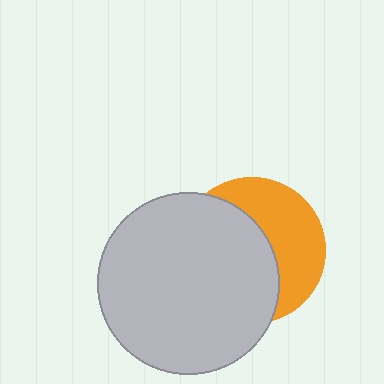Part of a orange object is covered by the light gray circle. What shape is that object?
It is a circle.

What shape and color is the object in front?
The object in front is a light gray circle.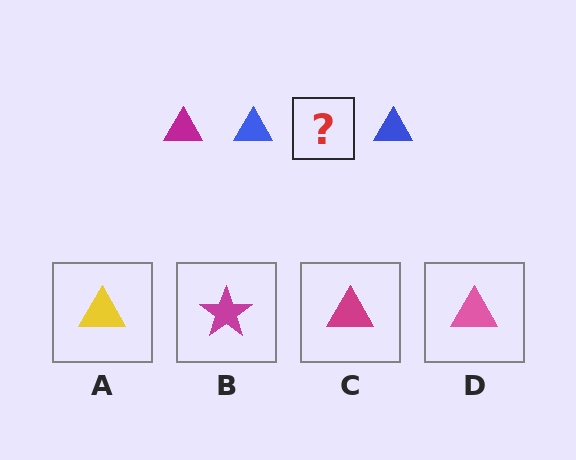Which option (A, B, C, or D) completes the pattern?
C.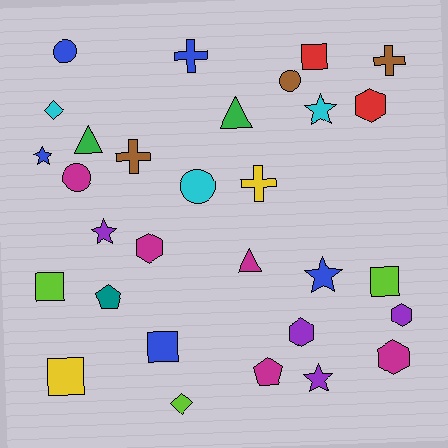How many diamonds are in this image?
There are 2 diamonds.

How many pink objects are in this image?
There are no pink objects.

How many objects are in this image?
There are 30 objects.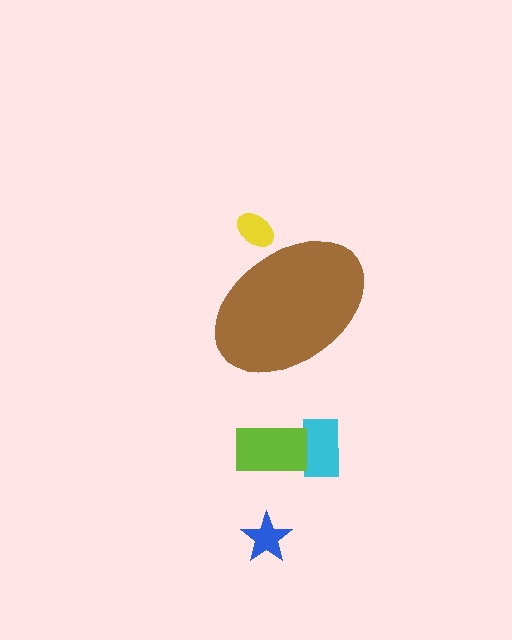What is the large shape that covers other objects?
A brown ellipse.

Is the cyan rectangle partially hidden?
No, the cyan rectangle is fully visible.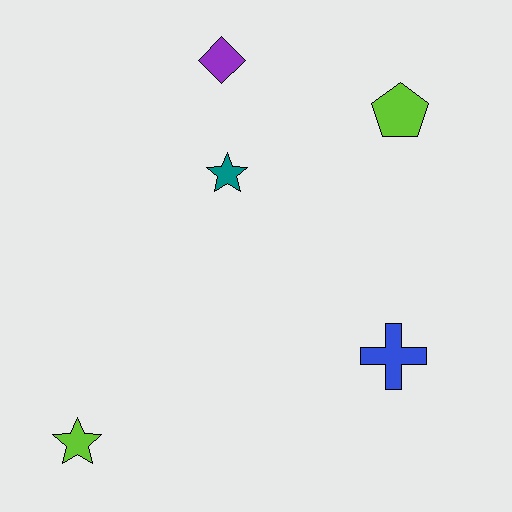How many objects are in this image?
There are 5 objects.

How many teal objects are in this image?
There is 1 teal object.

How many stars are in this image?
There are 2 stars.